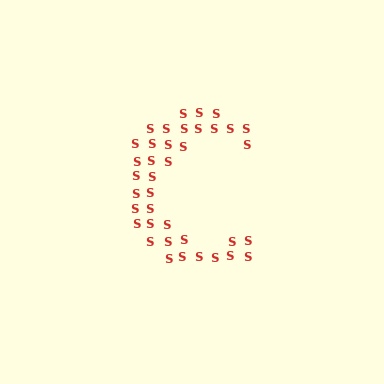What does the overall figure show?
The overall figure shows the letter C.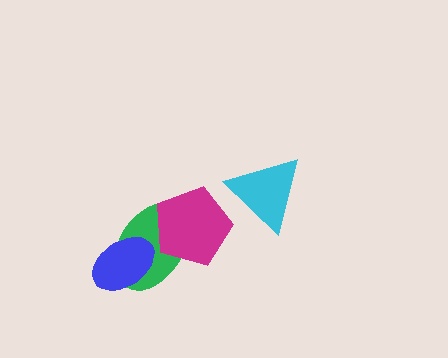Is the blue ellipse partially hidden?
No, no other shape covers it.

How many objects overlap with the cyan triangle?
0 objects overlap with the cyan triangle.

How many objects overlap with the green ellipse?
2 objects overlap with the green ellipse.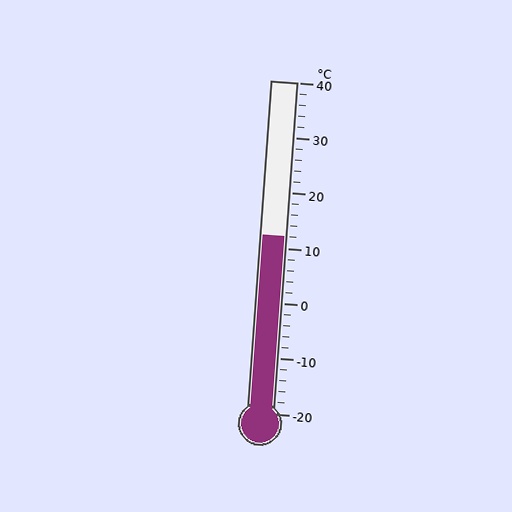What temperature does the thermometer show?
The thermometer shows approximately 12°C.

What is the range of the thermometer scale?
The thermometer scale ranges from -20°C to 40°C.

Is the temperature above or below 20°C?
The temperature is below 20°C.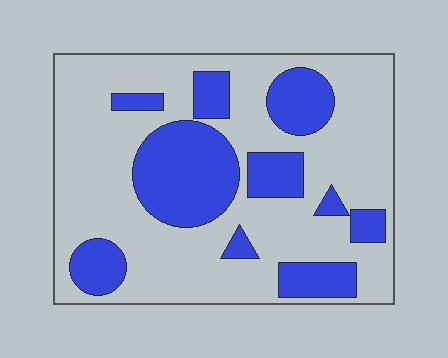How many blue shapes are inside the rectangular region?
10.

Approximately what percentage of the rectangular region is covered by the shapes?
Approximately 30%.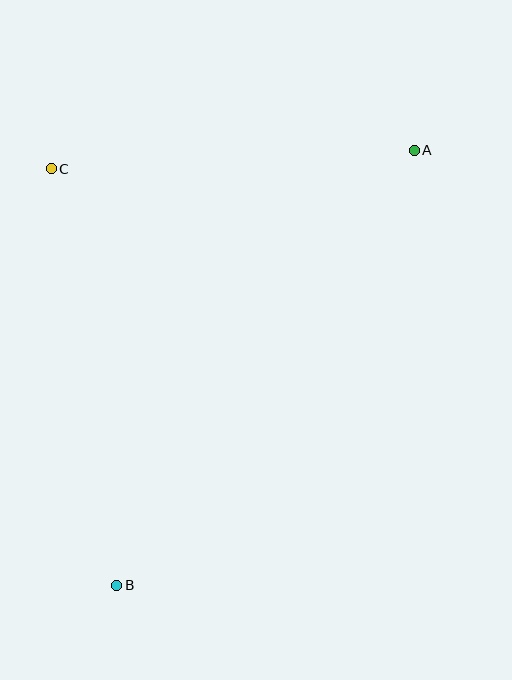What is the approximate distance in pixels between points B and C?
The distance between B and C is approximately 422 pixels.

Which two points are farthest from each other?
Points A and B are farthest from each other.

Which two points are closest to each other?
Points A and C are closest to each other.